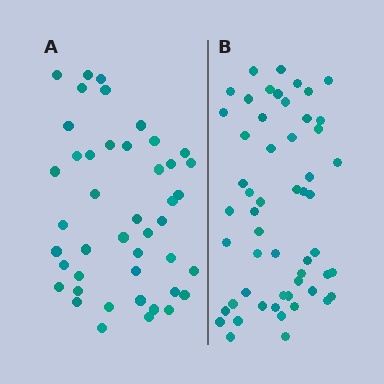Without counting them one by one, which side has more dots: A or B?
Region B (the right region) has more dots.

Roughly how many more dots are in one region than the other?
Region B has roughly 10 or so more dots than region A.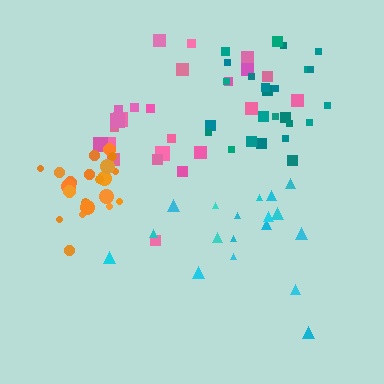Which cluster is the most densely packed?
Orange.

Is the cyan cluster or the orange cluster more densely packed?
Orange.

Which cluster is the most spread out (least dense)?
Pink.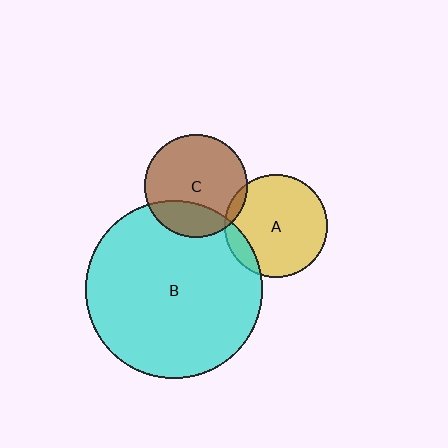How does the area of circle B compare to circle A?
Approximately 3.0 times.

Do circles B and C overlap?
Yes.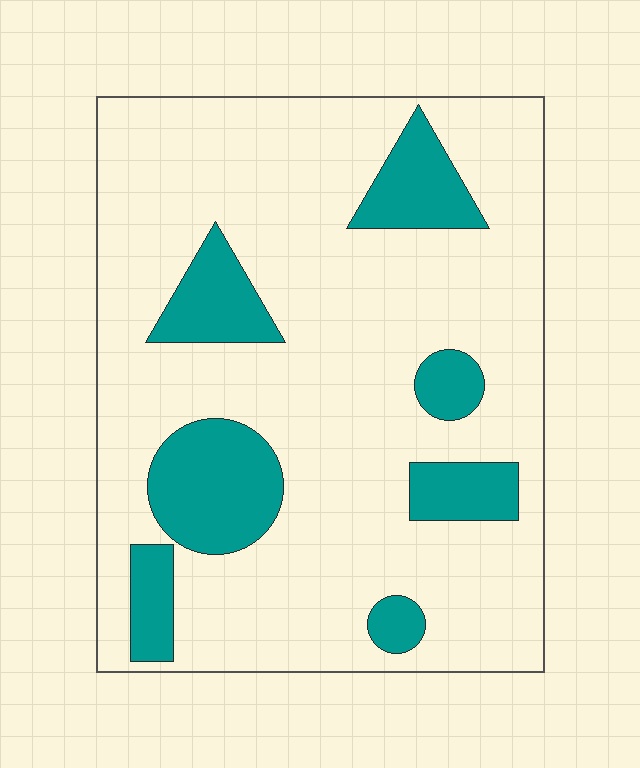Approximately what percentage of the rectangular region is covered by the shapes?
Approximately 20%.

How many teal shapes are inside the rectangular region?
7.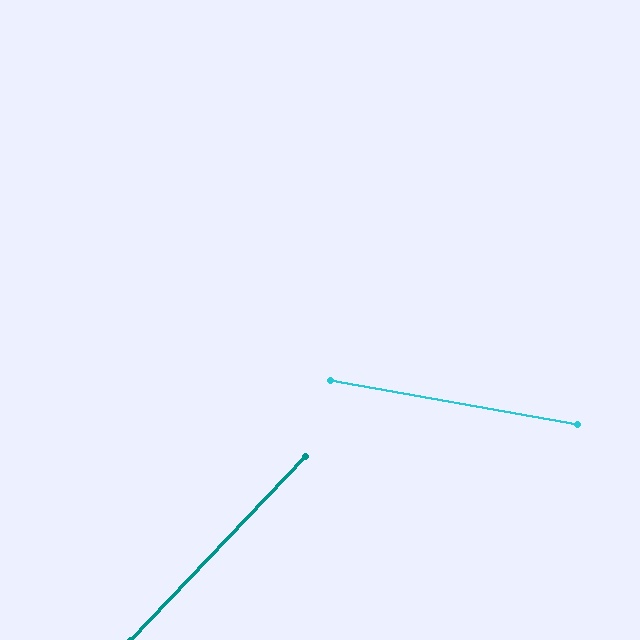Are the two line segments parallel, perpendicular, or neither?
Neither parallel nor perpendicular — they differ by about 56°.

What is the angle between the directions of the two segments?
Approximately 56 degrees.